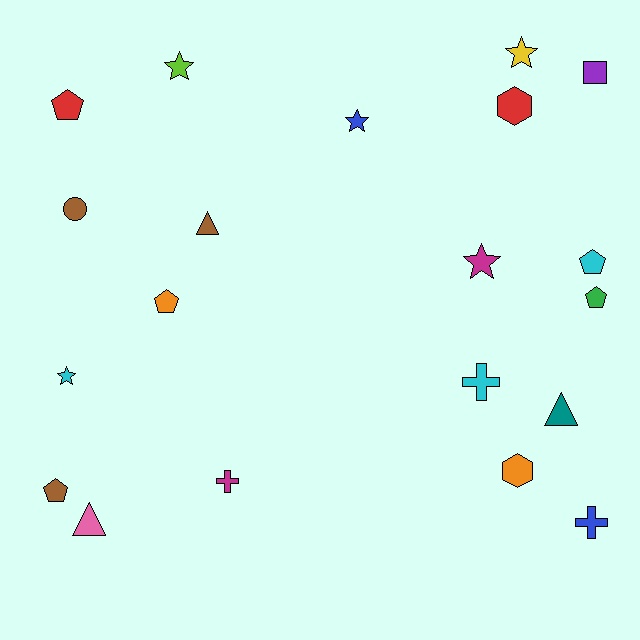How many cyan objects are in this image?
There are 3 cyan objects.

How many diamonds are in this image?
There are no diamonds.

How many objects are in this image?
There are 20 objects.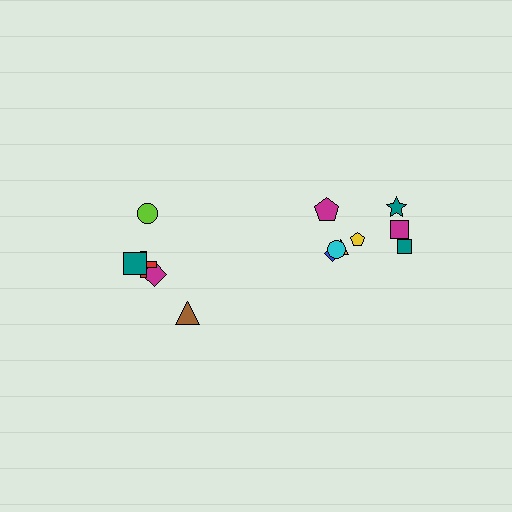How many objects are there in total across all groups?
There are 13 objects.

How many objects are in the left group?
There are 5 objects.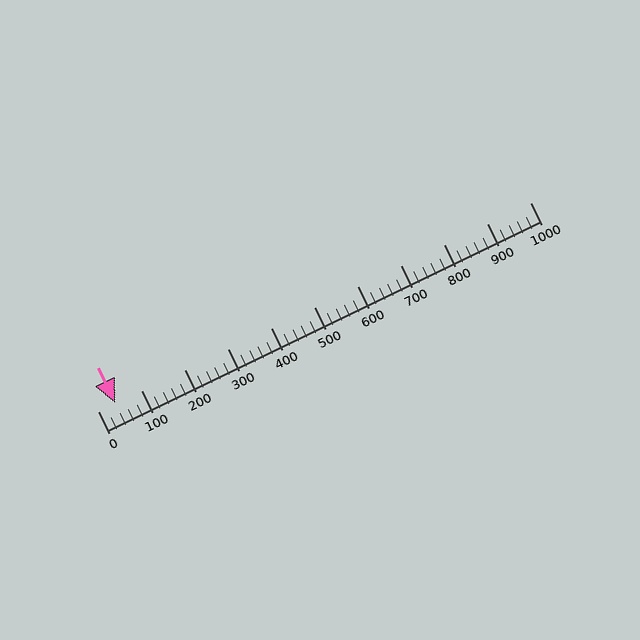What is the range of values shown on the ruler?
The ruler shows values from 0 to 1000.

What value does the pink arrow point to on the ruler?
The pink arrow points to approximately 40.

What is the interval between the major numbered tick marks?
The major tick marks are spaced 100 units apart.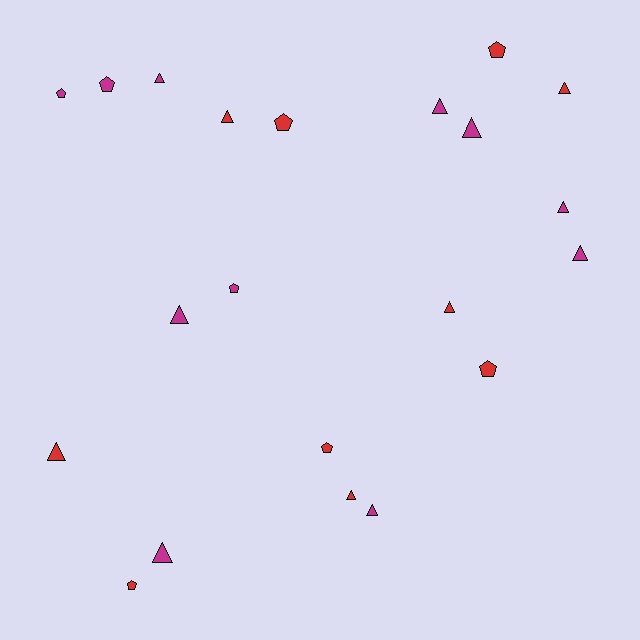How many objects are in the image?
There are 21 objects.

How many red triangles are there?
There are 5 red triangles.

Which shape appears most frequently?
Triangle, with 13 objects.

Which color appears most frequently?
Magenta, with 11 objects.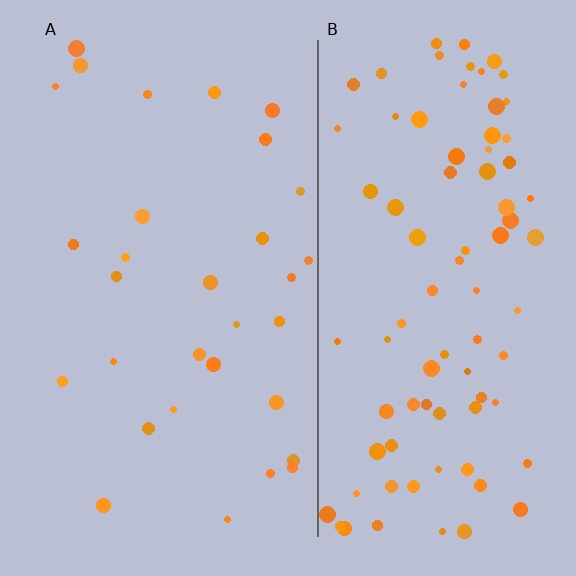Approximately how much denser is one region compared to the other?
Approximately 2.8× — region B over region A.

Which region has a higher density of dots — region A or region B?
B (the right).